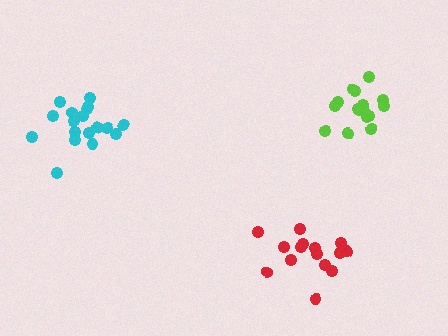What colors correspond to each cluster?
The clusters are colored: lime, red, cyan.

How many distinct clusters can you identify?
There are 3 distinct clusters.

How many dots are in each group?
Group 1: 16 dots, Group 2: 15 dots, Group 3: 18 dots (49 total).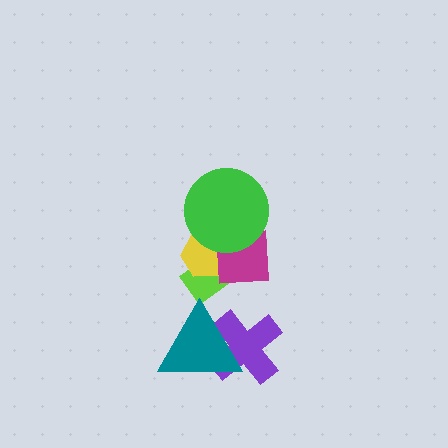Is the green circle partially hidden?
No, no other shape covers it.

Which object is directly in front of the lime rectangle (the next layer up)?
The yellow hexagon is directly in front of the lime rectangle.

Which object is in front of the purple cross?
The teal triangle is in front of the purple cross.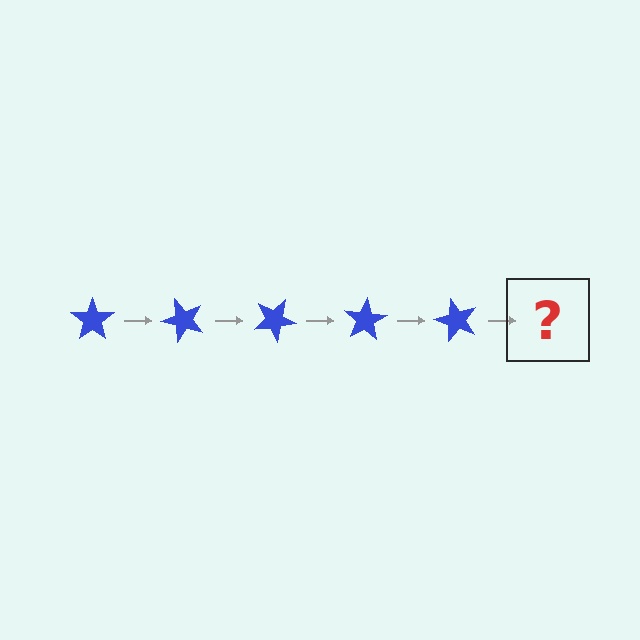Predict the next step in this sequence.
The next step is a blue star rotated 250 degrees.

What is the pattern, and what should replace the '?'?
The pattern is that the star rotates 50 degrees each step. The '?' should be a blue star rotated 250 degrees.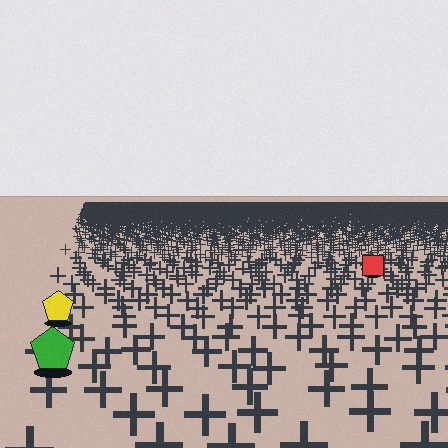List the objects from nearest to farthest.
From nearest to farthest: the green pentagon, the yellow pentagon, the red square.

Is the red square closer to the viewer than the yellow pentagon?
No. The yellow pentagon is closer — you can tell from the texture gradient: the ground texture is coarser near it.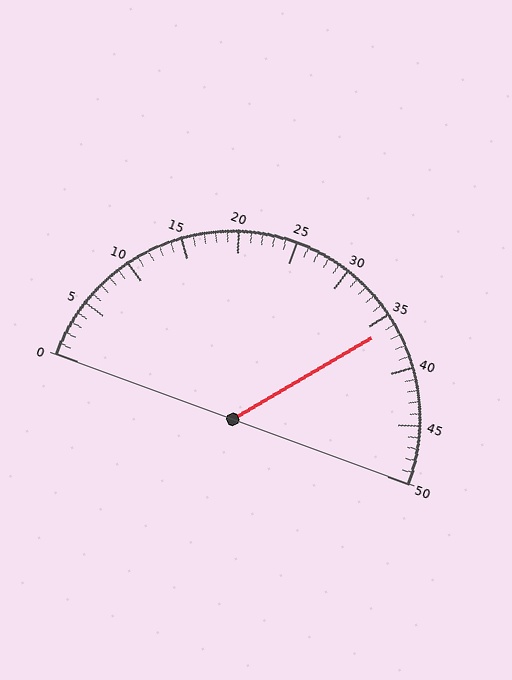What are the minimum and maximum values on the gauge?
The gauge ranges from 0 to 50.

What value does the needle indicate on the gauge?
The needle indicates approximately 36.